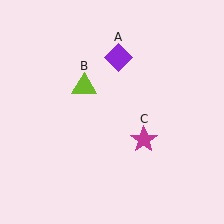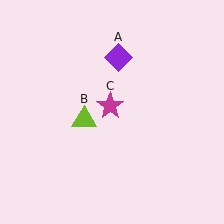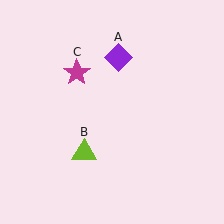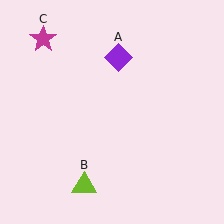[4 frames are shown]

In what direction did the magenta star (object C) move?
The magenta star (object C) moved up and to the left.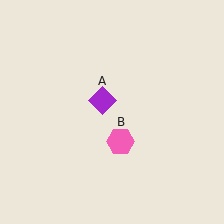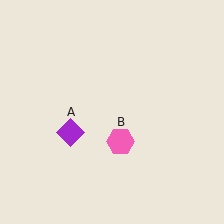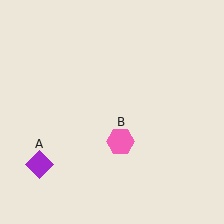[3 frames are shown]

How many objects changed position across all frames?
1 object changed position: purple diamond (object A).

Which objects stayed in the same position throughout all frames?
Pink hexagon (object B) remained stationary.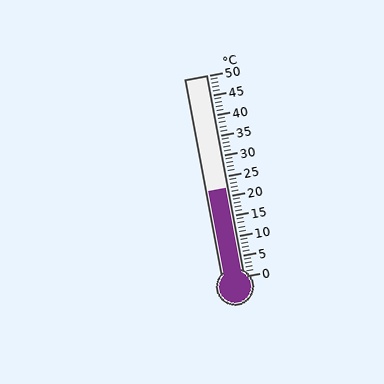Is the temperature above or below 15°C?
The temperature is above 15°C.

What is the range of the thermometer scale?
The thermometer scale ranges from 0°C to 50°C.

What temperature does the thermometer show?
The thermometer shows approximately 22°C.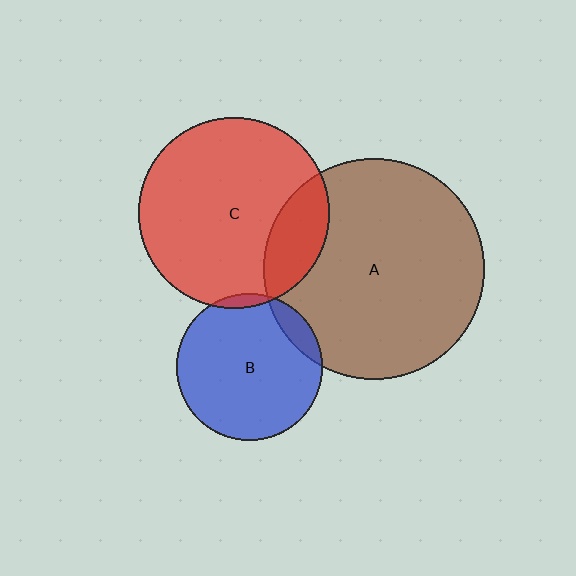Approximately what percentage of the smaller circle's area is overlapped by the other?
Approximately 20%.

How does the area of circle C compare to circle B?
Approximately 1.7 times.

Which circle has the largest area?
Circle A (brown).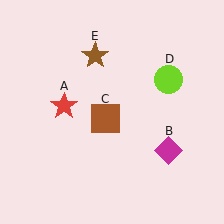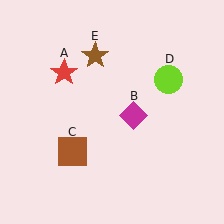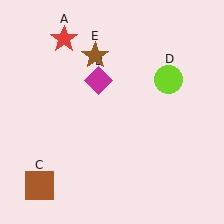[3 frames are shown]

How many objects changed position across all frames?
3 objects changed position: red star (object A), magenta diamond (object B), brown square (object C).